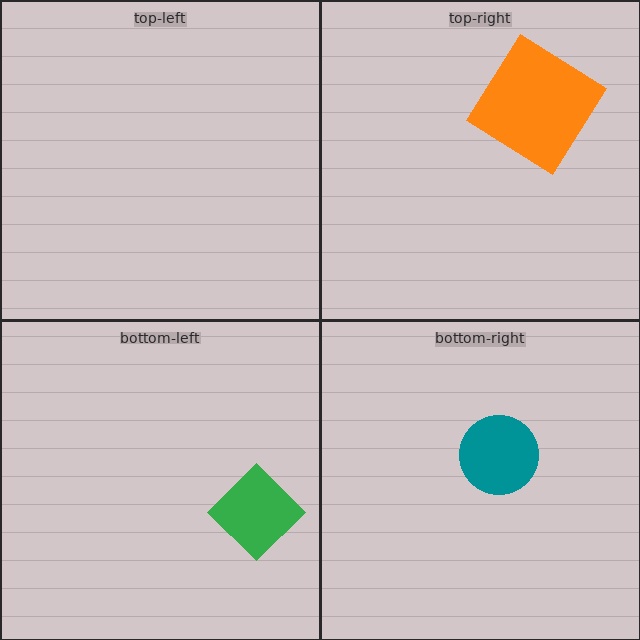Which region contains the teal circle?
The bottom-right region.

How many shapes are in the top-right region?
1.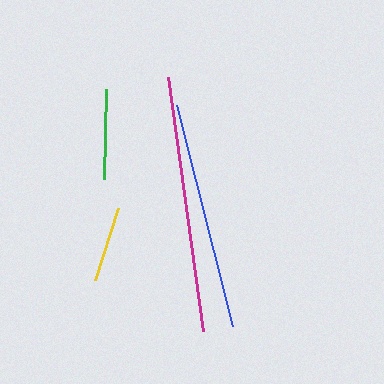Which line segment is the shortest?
The yellow line is the shortest at approximately 76 pixels.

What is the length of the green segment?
The green segment is approximately 90 pixels long.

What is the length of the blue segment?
The blue segment is approximately 227 pixels long.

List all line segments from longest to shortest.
From longest to shortest: magenta, blue, green, yellow.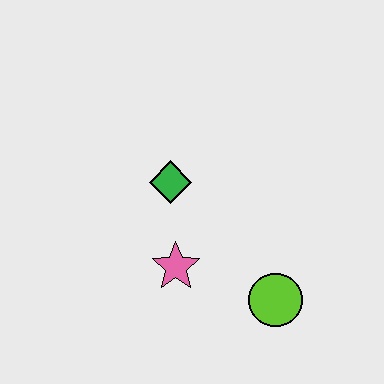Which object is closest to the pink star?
The green diamond is closest to the pink star.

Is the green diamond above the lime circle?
Yes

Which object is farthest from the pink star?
The lime circle is farthest from the pink star.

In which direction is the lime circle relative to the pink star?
The lime circle is to the right of the pink star.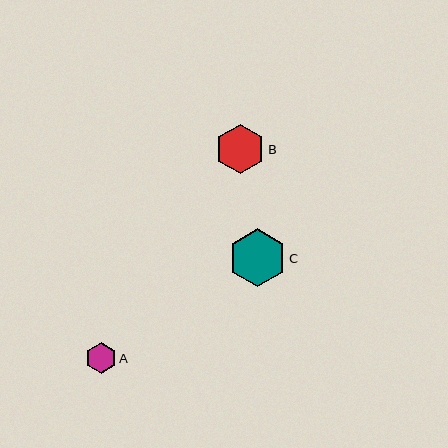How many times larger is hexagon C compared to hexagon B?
Hexagon C is approximately 1.2 times the size of hexagon B.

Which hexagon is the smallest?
Hexagon A is the smallest with a size of approximately 31 pixels.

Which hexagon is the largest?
Hexagon C is the largest with a size of approximately 58 pixels.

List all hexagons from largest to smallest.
From largest to smallest: C, B, A.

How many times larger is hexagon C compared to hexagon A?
Hexagon C is approximately 1.9 times the size of hexagon A.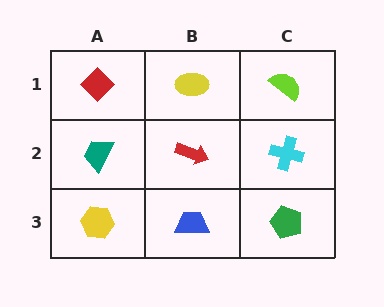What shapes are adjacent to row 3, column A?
A teal trapezoid (row 2, column A), a blue trapezoid (row 3, column B).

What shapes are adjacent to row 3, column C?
A cyan cross (row 2, column C), a blue trapezoid (row 3, column B).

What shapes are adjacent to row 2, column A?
A red diamond (row 1, column A), a yellow hexagon (row 3, column A), a red arrow (row 2, column B).